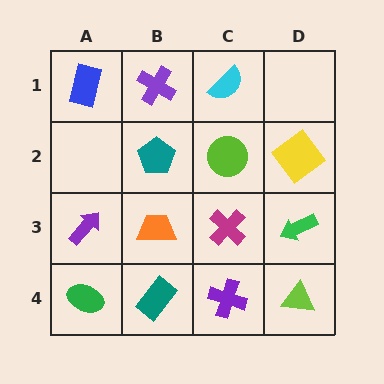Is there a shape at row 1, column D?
No, that cell is empty.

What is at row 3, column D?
A green arrow.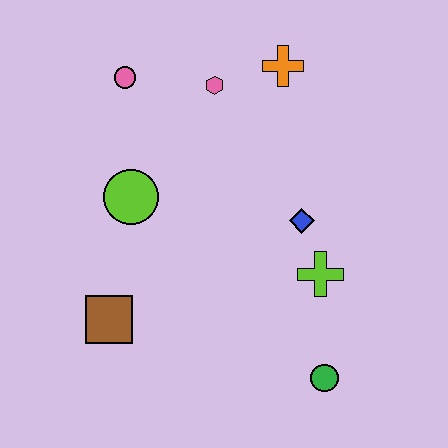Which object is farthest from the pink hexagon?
The green circle is farthest from the pink hexagon.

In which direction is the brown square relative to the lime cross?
The brown square is to the left of the lime cross.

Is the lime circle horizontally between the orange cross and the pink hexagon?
No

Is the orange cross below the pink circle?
No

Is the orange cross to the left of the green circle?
Yes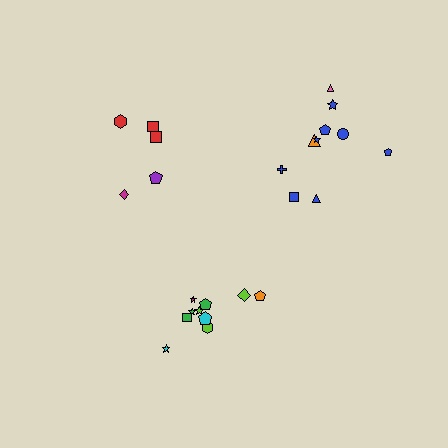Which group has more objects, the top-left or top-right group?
The top-right group.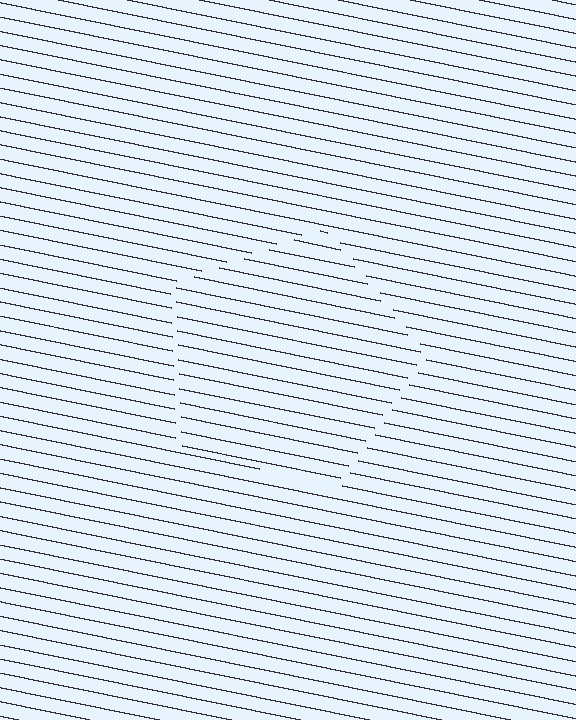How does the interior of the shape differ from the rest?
The interior of the shape contains the same grating, shifted by half a period — the contour is defined by the phase discontinuity where line-ends from the inner and outer gratings abut.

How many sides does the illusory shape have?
5 sides — the line-ends trace a pentagon.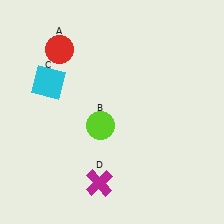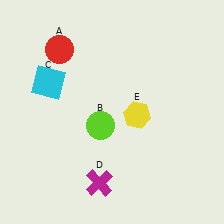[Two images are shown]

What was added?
A yellow hexagon (E) was added in Image 2.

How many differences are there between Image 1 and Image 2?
There is 1 difference between the two images.